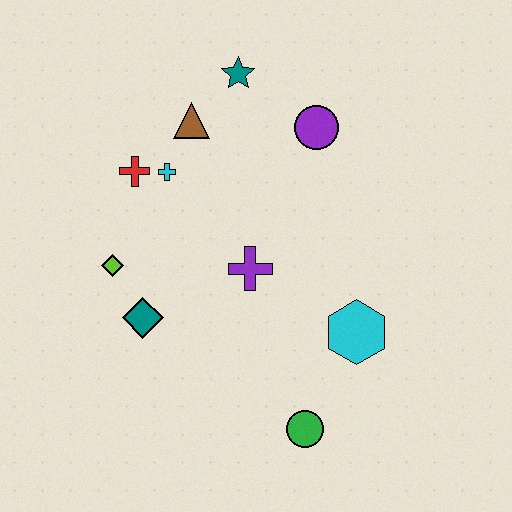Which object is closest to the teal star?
The brown triangle is closest to the teal star.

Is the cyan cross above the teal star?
No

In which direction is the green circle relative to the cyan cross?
The green circle is below the cyan cross.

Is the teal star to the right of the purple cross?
No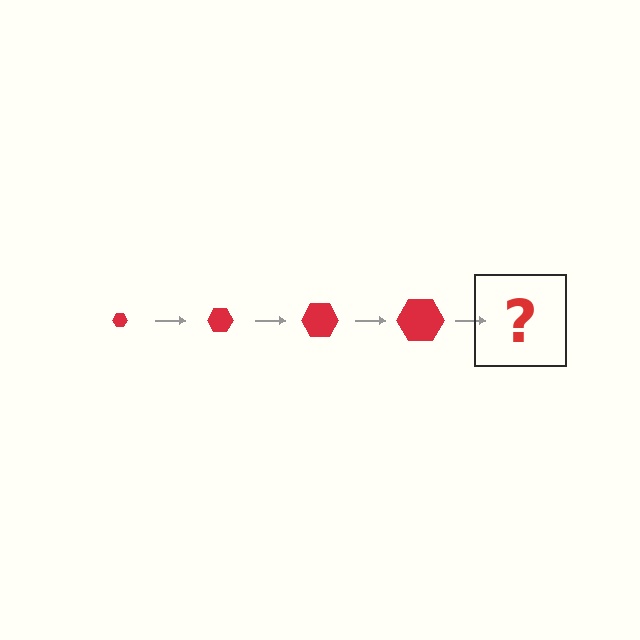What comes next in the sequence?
The next element should be a red hexagon, larger than the previous one.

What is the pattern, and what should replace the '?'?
The pattern is that the hexagon gets progressively larger each step. The '?' should be a red hexagon, larger than the previous one.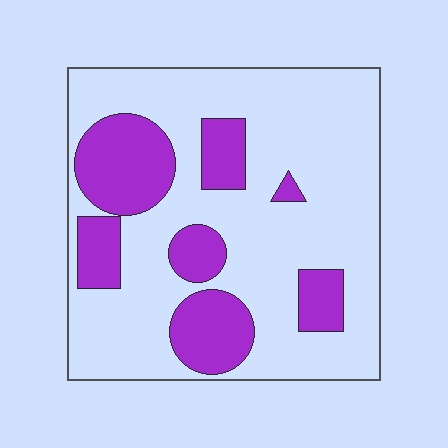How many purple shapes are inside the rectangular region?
7.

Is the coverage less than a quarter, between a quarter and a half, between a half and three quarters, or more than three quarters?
Between a quarter and a half.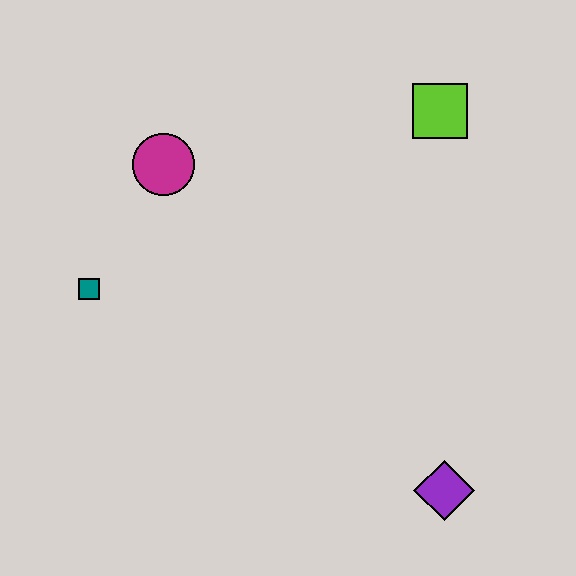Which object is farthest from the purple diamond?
The magenta circle is farthest from the purple diamond.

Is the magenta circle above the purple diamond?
Yes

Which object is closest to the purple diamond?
The lime square is closest to the purple diamond.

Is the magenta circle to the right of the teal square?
Yes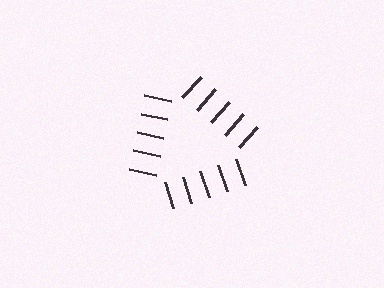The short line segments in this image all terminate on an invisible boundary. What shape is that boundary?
An illusory triangle — the line segments terminate on its edges but no continuous stroke is drawn.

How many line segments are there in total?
15 — 5 along each of the 3 edges.